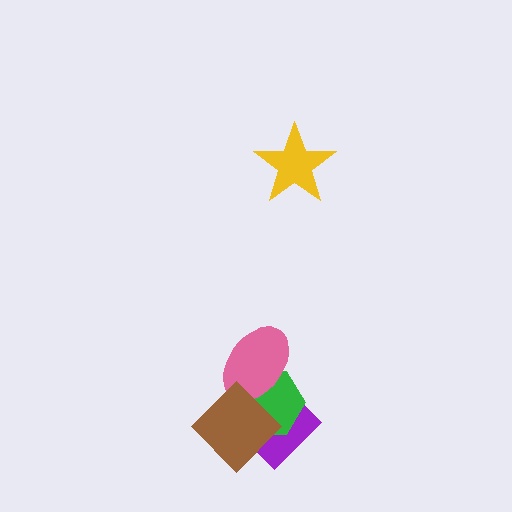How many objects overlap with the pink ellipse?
3 objects overlap with the pink ellipse.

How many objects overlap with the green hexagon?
3 objects overlap with the green hexagon.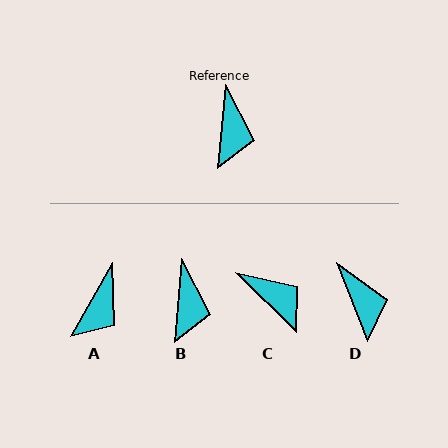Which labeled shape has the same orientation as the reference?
B.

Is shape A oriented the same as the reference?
No, it is off by about 25 degrees.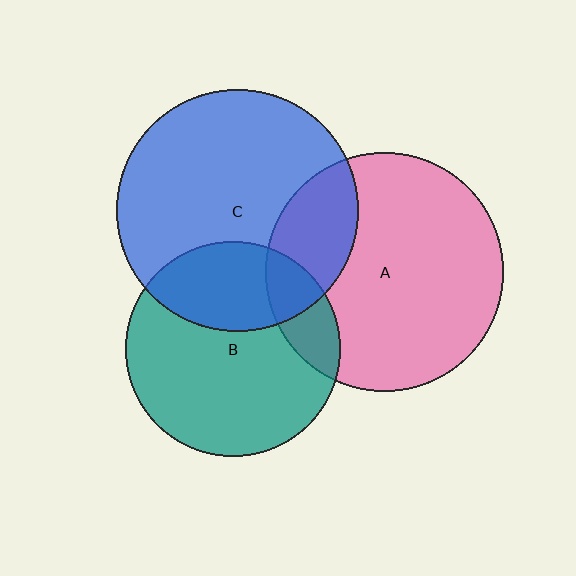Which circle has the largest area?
Circle C (blue).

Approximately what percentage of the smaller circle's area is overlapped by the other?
Approximately 15%.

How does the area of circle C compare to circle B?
Approximately 1.3 times.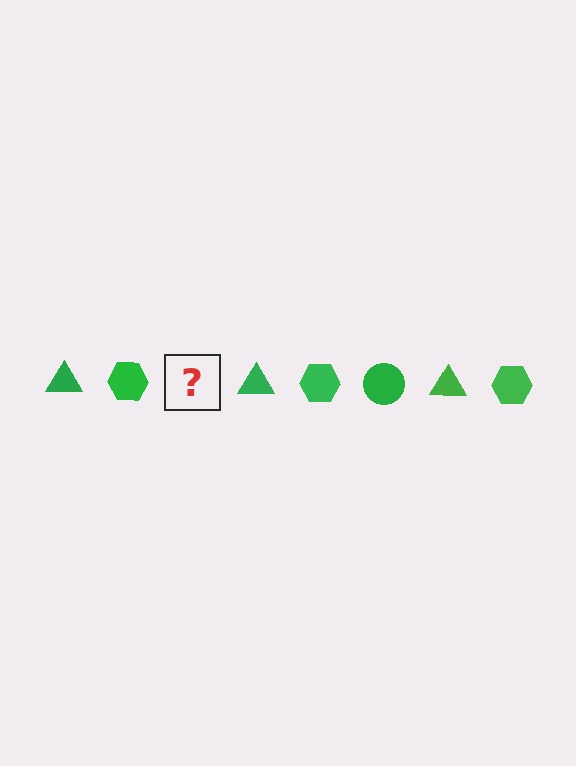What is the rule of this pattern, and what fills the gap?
The rule is that the pattern cycles through triangle, hexagon, circle shapes in green. The gap should be filled with a green circle.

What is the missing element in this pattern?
The missing element is a green circle.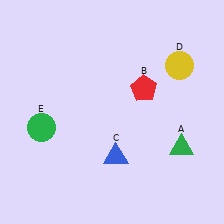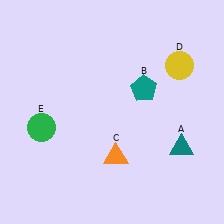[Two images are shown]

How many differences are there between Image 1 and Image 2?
There are 3 differences between the two images.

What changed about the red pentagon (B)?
In Image 1, B is red. In Image 2, it changed to teal.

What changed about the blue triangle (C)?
In Image 1, C is blue. In Image 2, it changed to orange.